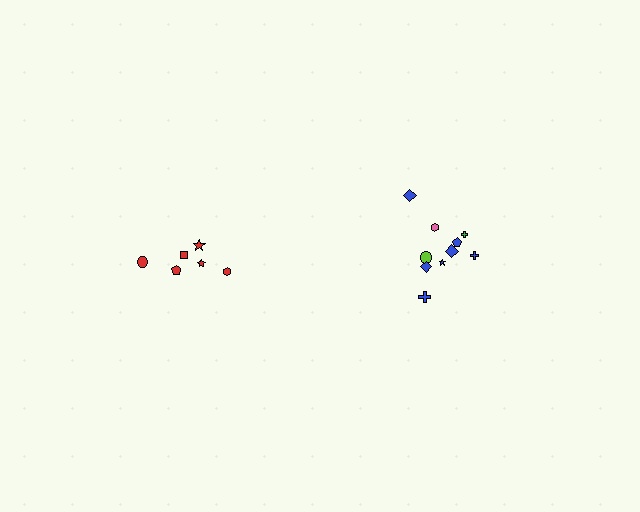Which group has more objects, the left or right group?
The right group.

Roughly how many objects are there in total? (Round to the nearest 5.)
Roughly 15 objects in total.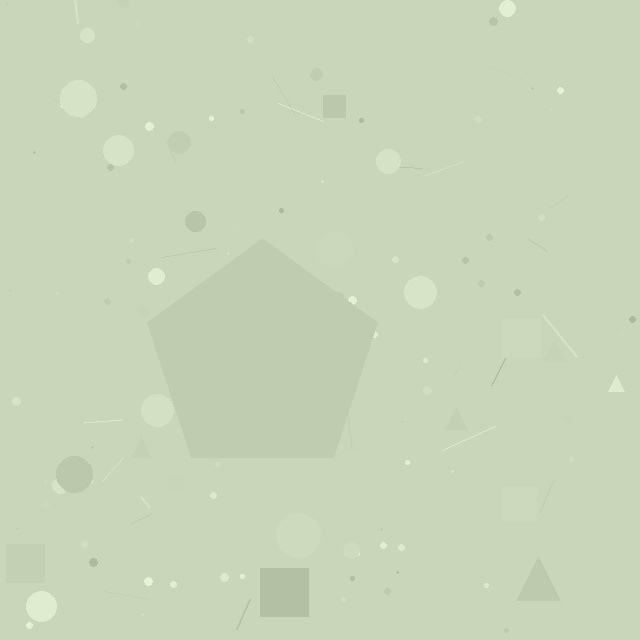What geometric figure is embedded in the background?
A pentagon is embedded in the background.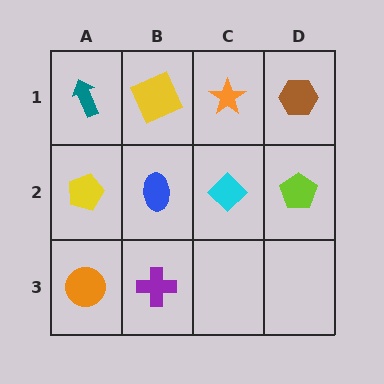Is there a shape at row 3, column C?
No, that cell is empty.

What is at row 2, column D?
A lime pentagon.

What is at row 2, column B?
A blue ellipse.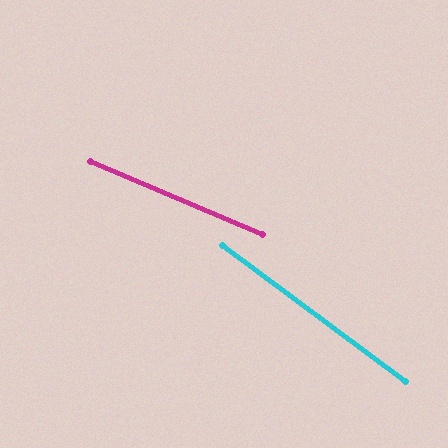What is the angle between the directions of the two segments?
Approximately 14 degrees.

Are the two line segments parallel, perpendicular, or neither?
Neither parallel nor perpendicular — they differ by about 14°.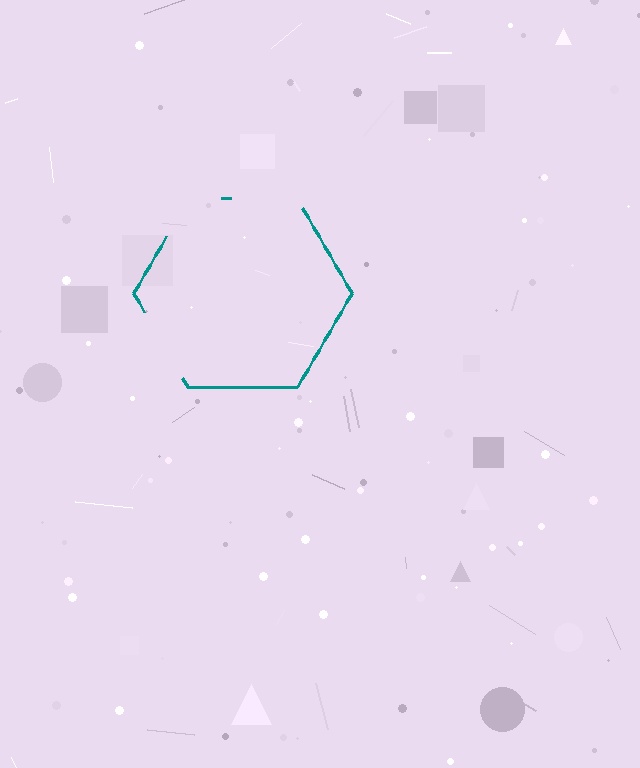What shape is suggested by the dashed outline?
The dashed outline suggests a hexagon.